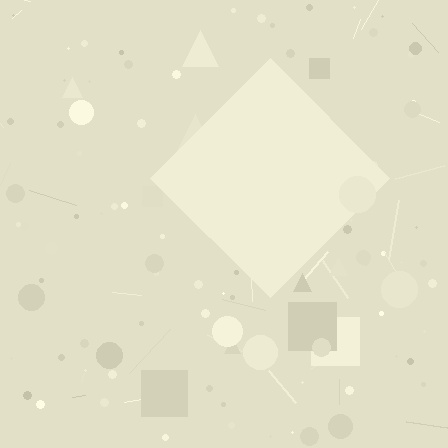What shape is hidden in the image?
A diamond is hidden in the image.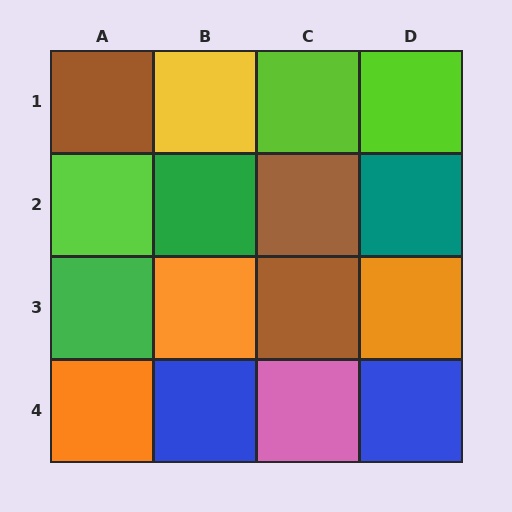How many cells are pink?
1 cell is pink.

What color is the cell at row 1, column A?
Brown.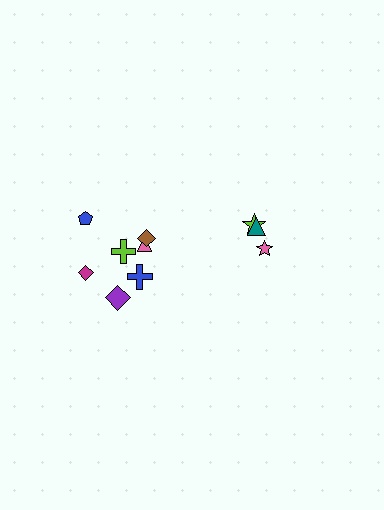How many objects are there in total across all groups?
There are 10 objects.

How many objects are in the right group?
There are 3 objects.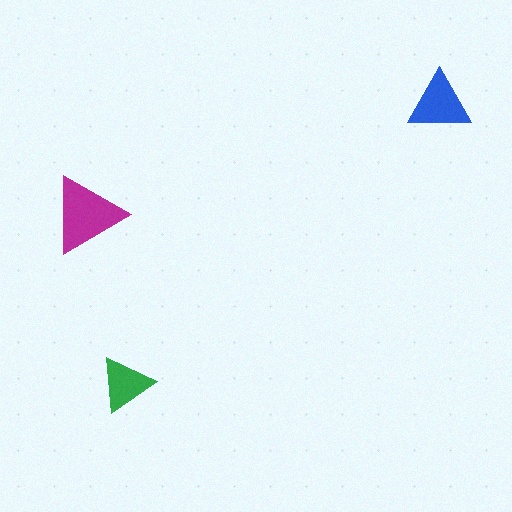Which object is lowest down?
The green triangle is bottommost.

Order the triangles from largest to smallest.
the magenta one, the blue one, the green one.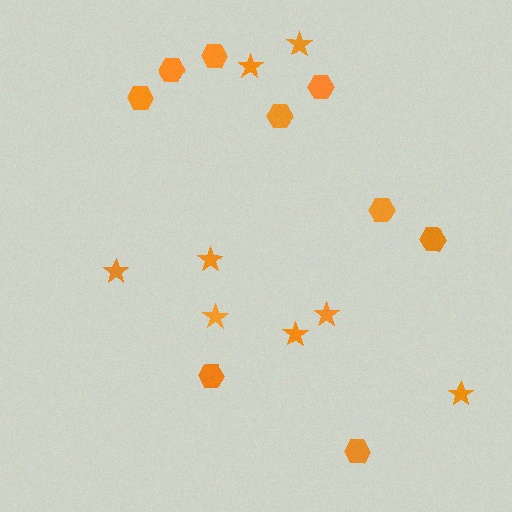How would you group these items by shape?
There are 2 groups: one group of hexagons (9) and one group of stars (8).